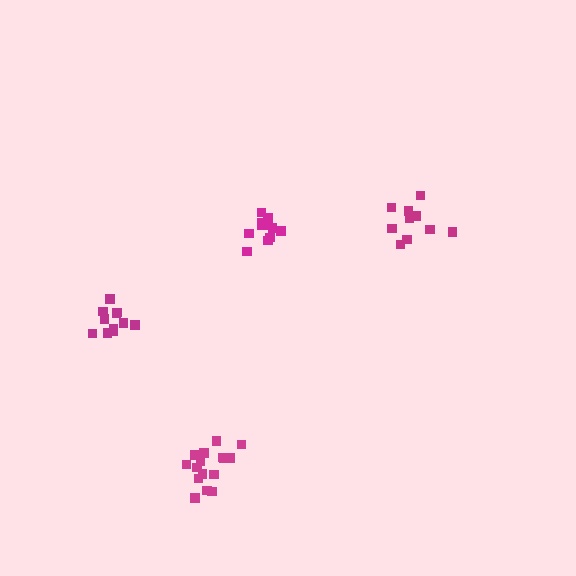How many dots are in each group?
Group 1: 11 dots, Group 2: 11 dots, Group 3: 16 dots, Group 4: 10 dots (48 total).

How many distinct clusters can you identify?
There are 4 distinct clusters.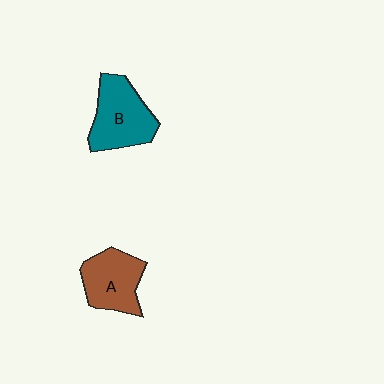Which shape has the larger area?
Shape B (teal).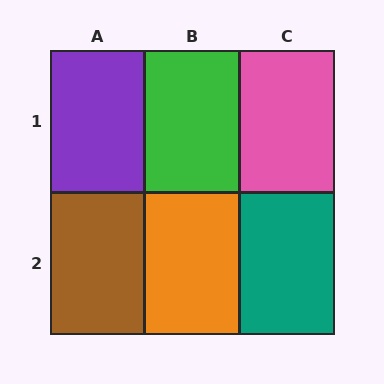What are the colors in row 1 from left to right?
Purple, green, pink.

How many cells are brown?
1 cell is brown.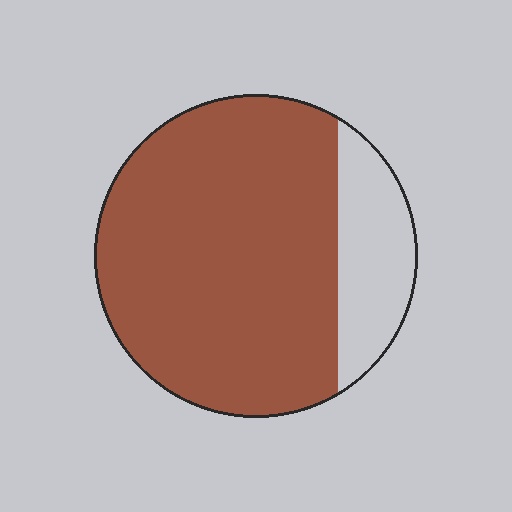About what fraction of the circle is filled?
About four fifths (4/5).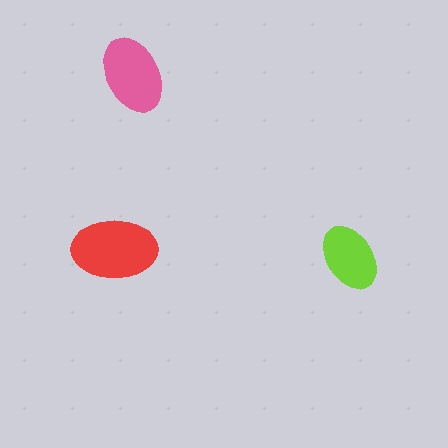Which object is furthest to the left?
The red ellipse is leftmost.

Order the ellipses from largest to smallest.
the red one, the pink one, the lime one.